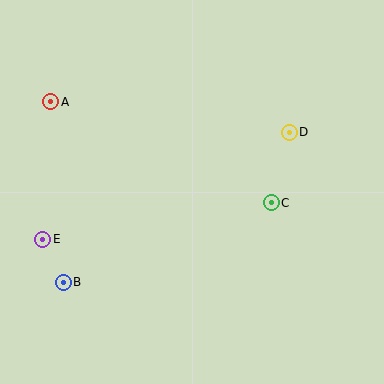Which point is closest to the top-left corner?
Point A is closest to the top-left corner.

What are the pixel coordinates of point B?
Point B is at (63, 282).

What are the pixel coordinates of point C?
Point C is at (271, 203).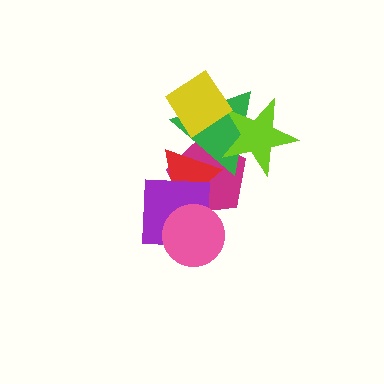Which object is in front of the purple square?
The pink circle is in front of the purple square.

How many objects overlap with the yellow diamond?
2 objects overlap with the yellow diamond.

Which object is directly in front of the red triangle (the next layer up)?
The green triangle is directly in front of the red triangle.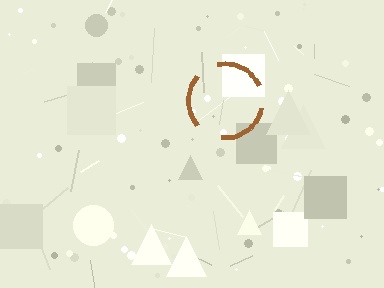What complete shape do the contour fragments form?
The contour fragments form a circle.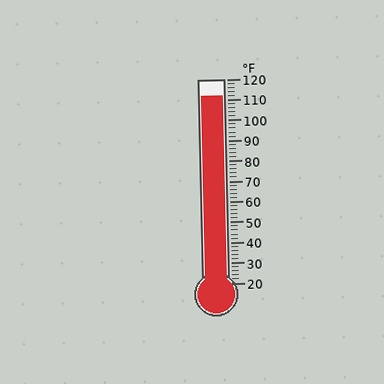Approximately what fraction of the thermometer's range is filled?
The thermometer is filled to approximately 90% of its range.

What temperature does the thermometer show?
The thermometer shows approximately 112°F.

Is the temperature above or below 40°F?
The temperature is above 40°F.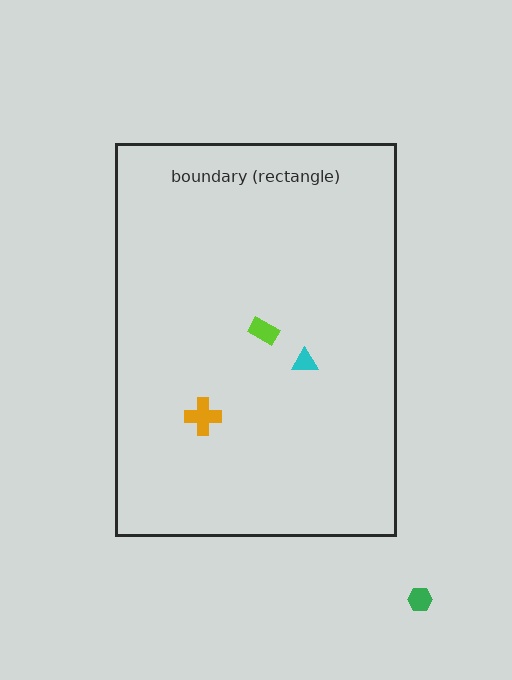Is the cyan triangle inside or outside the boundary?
Inside.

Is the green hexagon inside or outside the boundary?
Outside.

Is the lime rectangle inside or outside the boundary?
Inside.